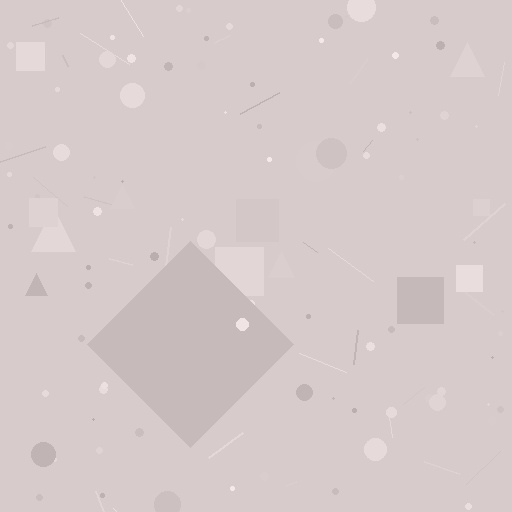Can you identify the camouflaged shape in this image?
The camouflaged shape is a diamond.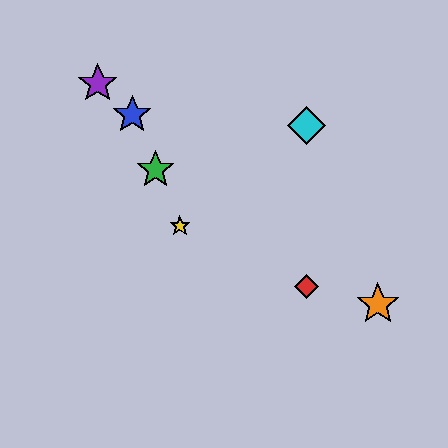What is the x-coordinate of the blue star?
The blue star is at x≈132.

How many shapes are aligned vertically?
2 shapes (the red diamond, the cyan diamond) are aligned vertically.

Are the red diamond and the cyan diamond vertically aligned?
Yes, both are at x≈307.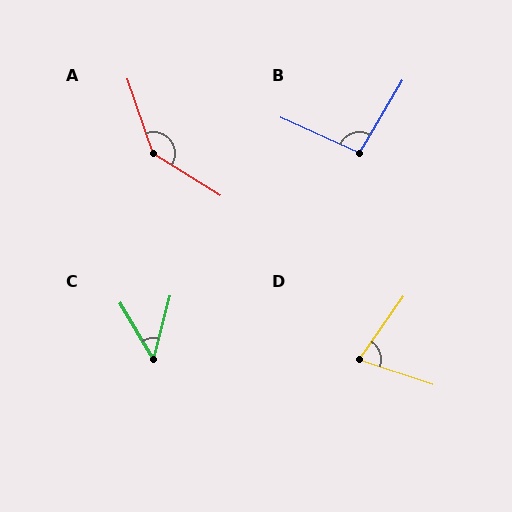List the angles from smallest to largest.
C (45°), D (74°), B (96°), A (140°).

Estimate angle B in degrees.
Approximately 96 degrees.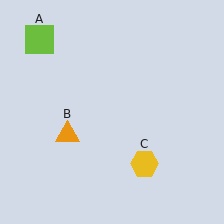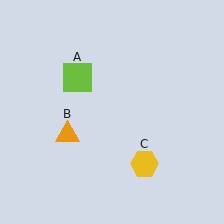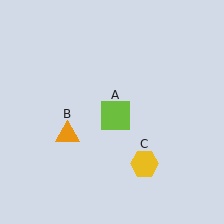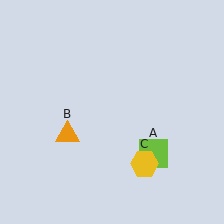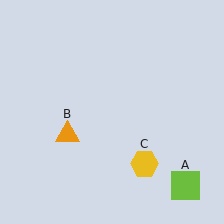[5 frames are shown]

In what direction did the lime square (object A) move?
The lime square (object A) moved down and to the right.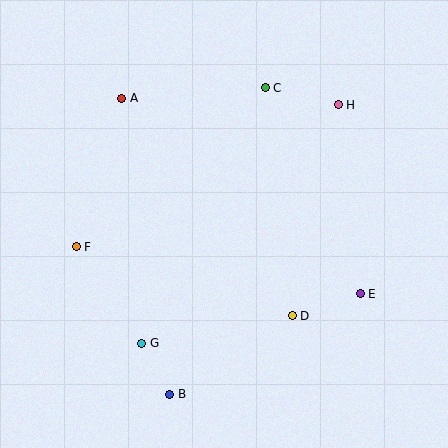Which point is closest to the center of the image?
Point D at (292, 316) is closest to the center.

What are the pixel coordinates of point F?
Point F is at (76, 247).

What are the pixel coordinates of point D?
Point D is at (292, 316).